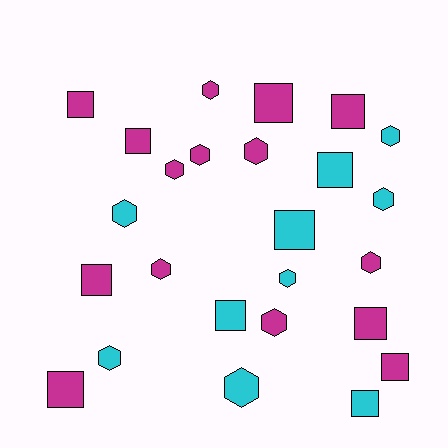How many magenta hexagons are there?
There are 7 magenta hexagons.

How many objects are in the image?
There are 25 objects.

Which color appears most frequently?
Magenta, with 15 objects.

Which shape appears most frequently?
Hexagon, with 13 objects.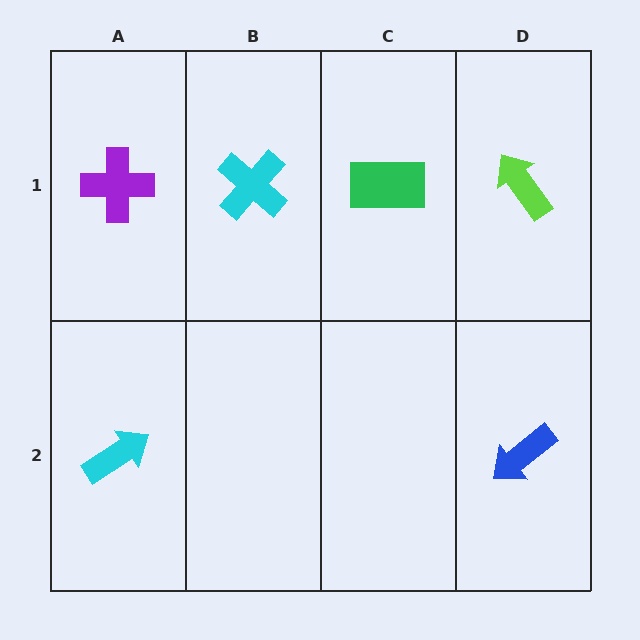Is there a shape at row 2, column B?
No, that cell is empty.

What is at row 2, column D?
A blue arrow.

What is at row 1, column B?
A cyan cross.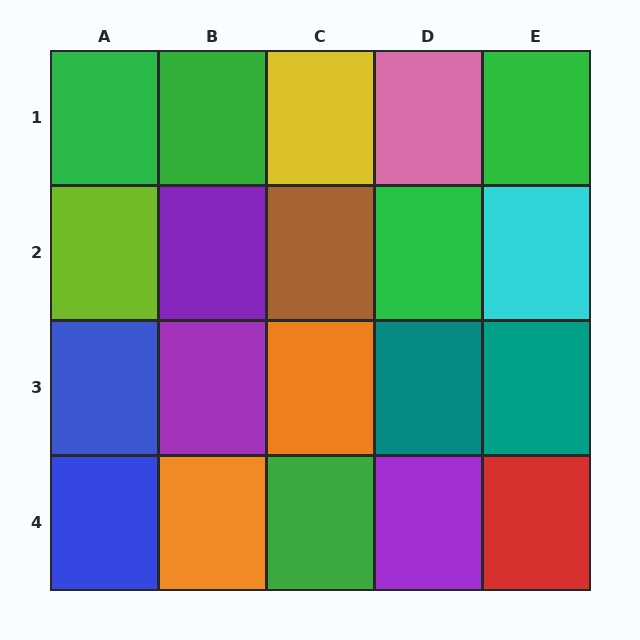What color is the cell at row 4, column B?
Orange.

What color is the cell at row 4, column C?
Green.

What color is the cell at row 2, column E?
Cyan.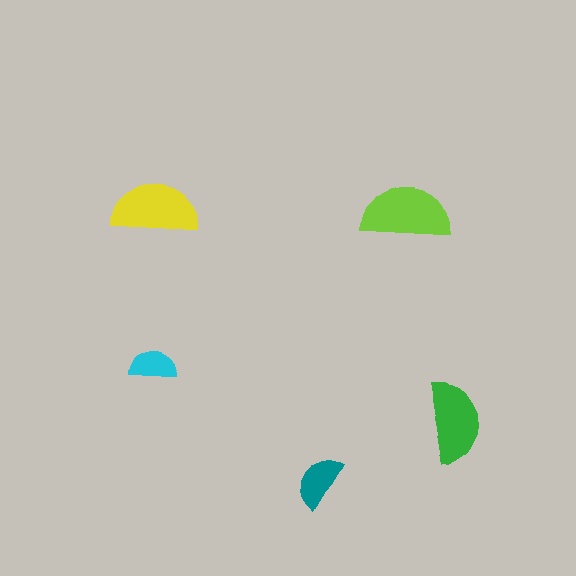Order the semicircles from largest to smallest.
the lime one, the yellow one, the green one, the teal one, the cyan one.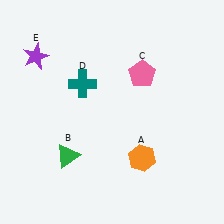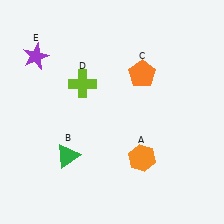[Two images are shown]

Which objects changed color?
C changed from pink to orange. D changed from teal to lime.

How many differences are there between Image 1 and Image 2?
There are 2 differences between the two images.